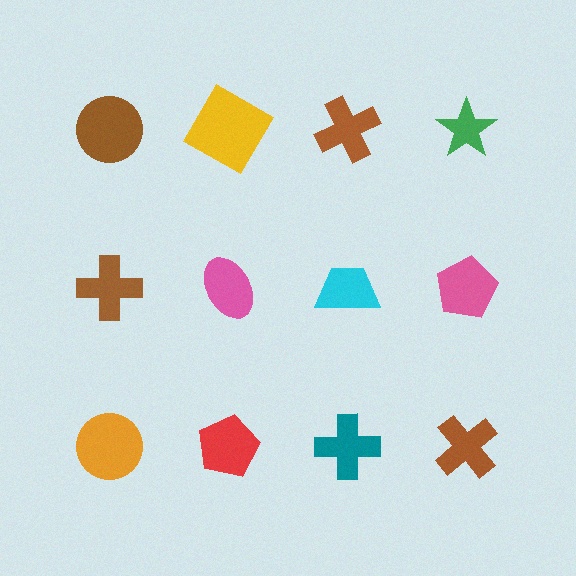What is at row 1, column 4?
A green star.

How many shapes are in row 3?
4 shapes.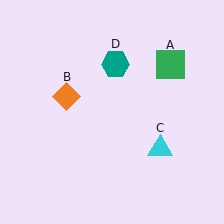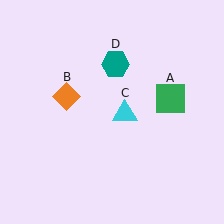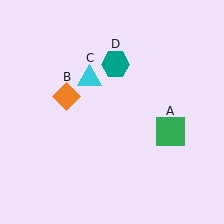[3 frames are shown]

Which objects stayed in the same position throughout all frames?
Orange diamond (object B) and teal hexagon (object D) remained stationary.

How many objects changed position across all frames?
2 objects changed position: green square (object A), cyan triangle (object C).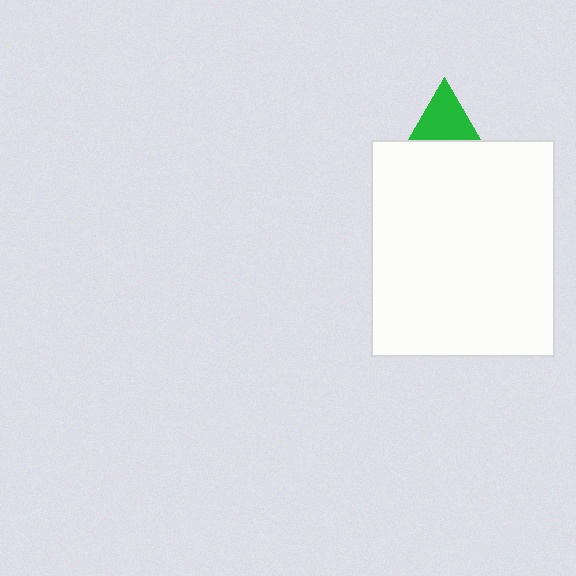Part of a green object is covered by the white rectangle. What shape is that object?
It is a triangle.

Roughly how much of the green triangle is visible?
A small part of it is visible (roughly 42%).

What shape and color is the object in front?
The object in front is a white rectangle.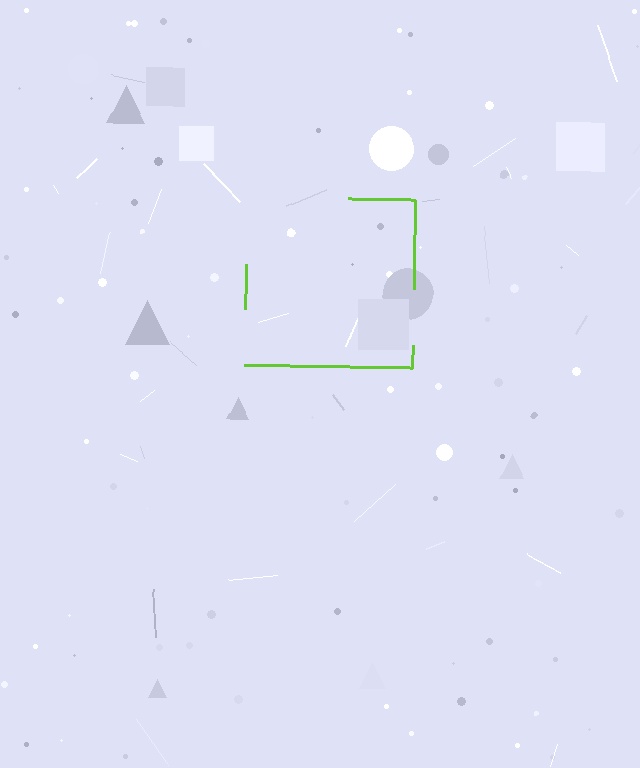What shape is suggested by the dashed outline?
The dashed outline suggests a square.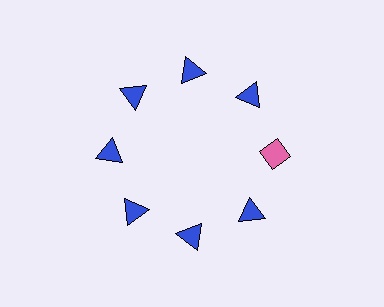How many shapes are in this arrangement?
There are 8 shapes arranged in a ring pattern.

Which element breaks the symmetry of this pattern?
The pink diamond at roughly the 3 o'clock position breaks the symmetry. All other shapes are blue triangles.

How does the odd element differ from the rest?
It differs in both color (pink instead of blue) and shape (diamond instead of triangle).